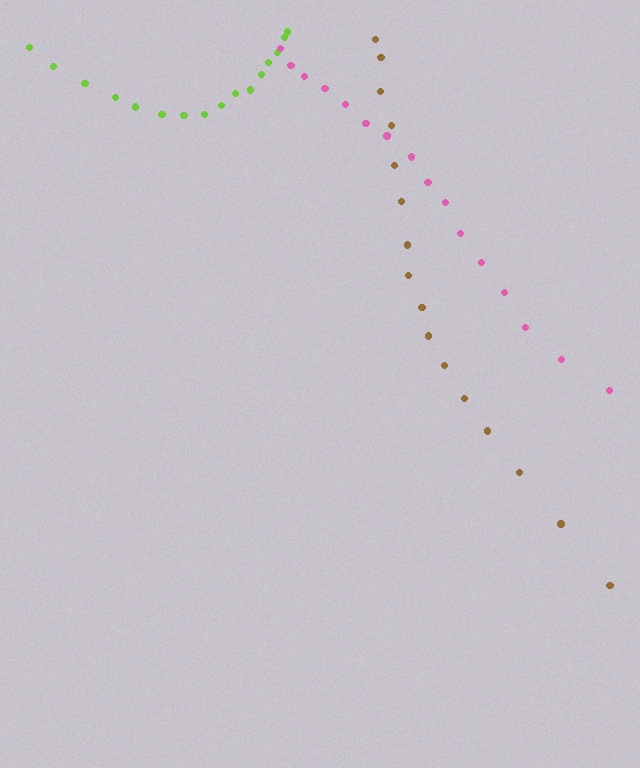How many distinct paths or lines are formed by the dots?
There are 3 distinct paths.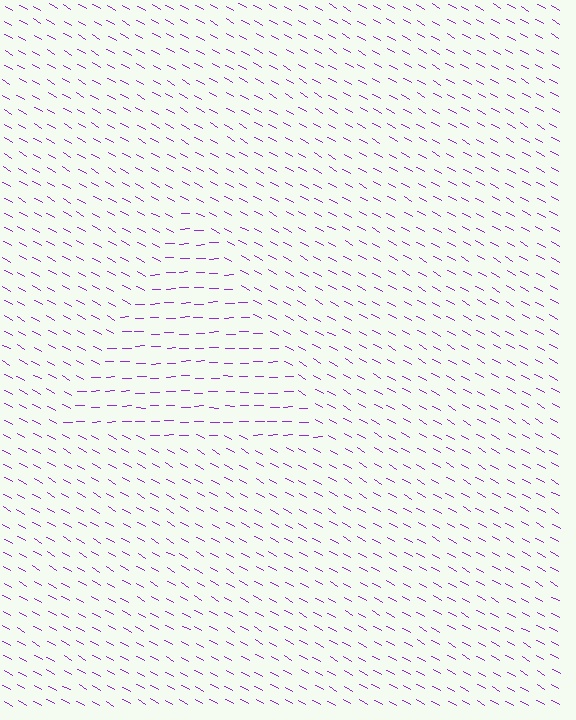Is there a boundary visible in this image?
Yes, there is a texture boundary formed by a change in line orientation.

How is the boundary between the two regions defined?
The boundary is defined purely by a change in line orientation (approximately 31 degrees difference). All lines are the same color and thickness.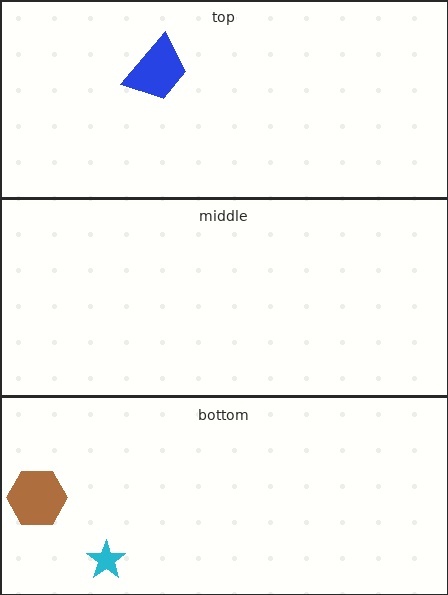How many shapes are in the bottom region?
2.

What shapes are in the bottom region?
The brown hexagon, the cyan star.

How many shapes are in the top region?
1.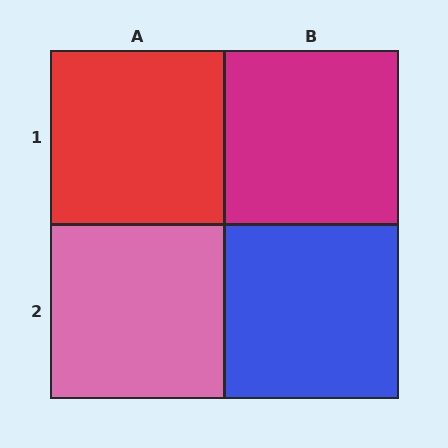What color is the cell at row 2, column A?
Pink.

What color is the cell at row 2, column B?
Blue.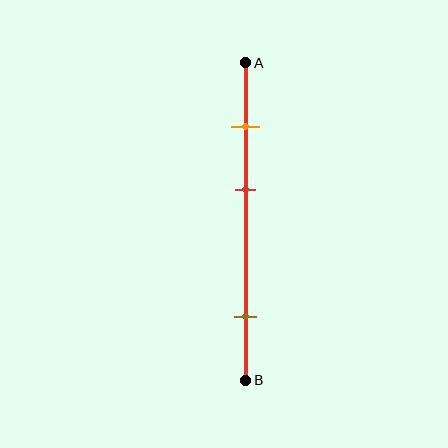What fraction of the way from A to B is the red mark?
The red mark is approximately 40% (0.4) of the way from A to B.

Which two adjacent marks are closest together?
The orange and red marks are the closest adjacent pair.